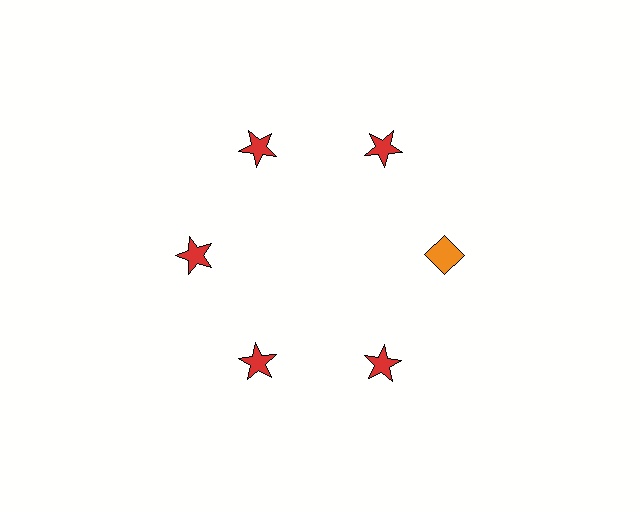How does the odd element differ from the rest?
It differs in both color (orange instead of red) and shape (diamond instead of star).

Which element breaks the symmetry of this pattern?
The orange diamond at roughly the 3 o'clock position breaks the symmetry. All other shapes are red stars.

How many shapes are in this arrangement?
There are 6 shapes arranged in a ring pattern.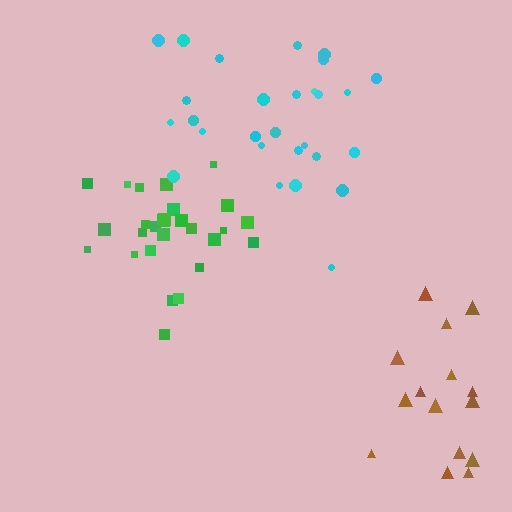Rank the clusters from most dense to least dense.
green, cyan, brown.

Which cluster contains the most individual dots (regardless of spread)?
Cyan (28).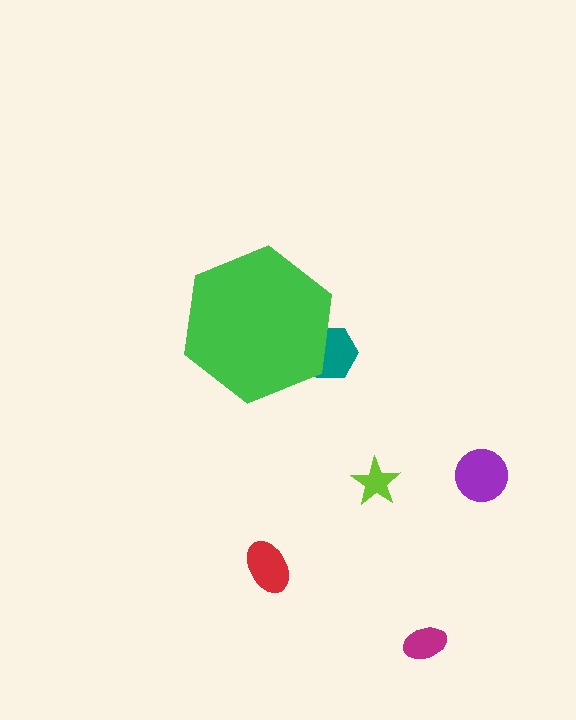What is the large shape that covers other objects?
A green hexagon.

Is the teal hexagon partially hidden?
Yes, the teal hexagon is partially hidden behind the green hexagon.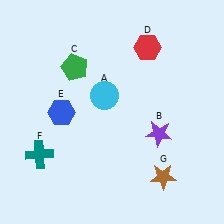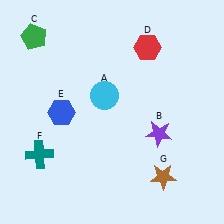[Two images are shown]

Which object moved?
The green pentagon (C) moved left.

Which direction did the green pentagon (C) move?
The green pentagon (C) moved left.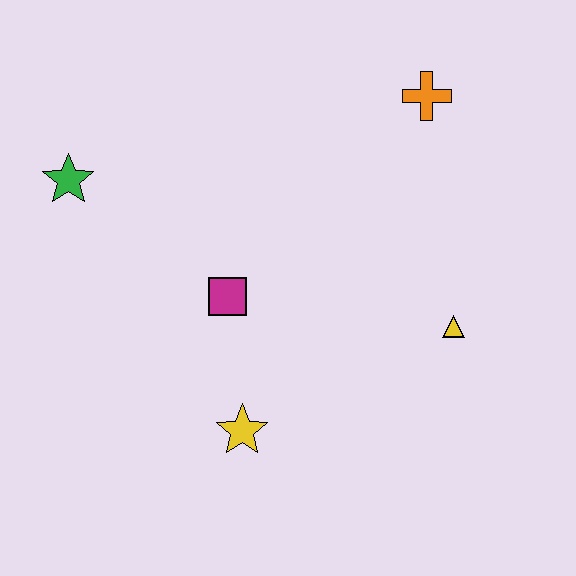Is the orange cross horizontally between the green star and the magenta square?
No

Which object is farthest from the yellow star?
The orange cross is farthest from the yellow star.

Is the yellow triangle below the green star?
Yes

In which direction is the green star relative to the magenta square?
The green star is to the left of the magenta square.